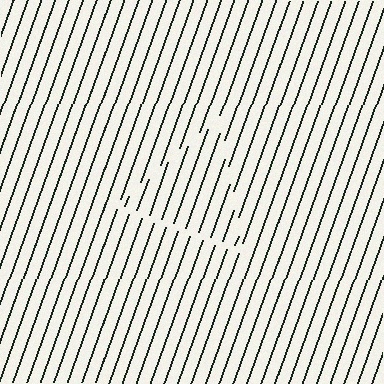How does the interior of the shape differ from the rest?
The interior of the shape contains the same grating, shifted by half a period — the contour is defined by the phase discontinuity where line-ends from the inner and outer gratings abut.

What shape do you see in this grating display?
An illusory triangle. The interior of the shape contains the same grating, shifted by half a period — the contour is defined by the phase discontinuity where line-ends from the inner and outer gratings abut.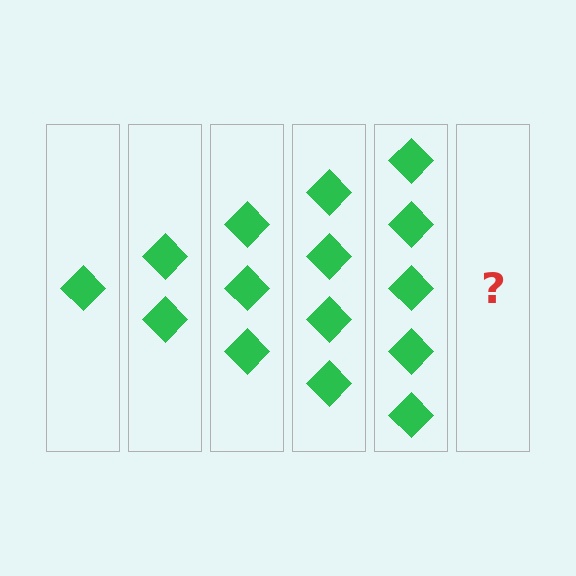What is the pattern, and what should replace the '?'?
The pattern is that each step adds one more diamond. The '?' should be 6 diamonds.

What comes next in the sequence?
The next element should be 6 diamonds.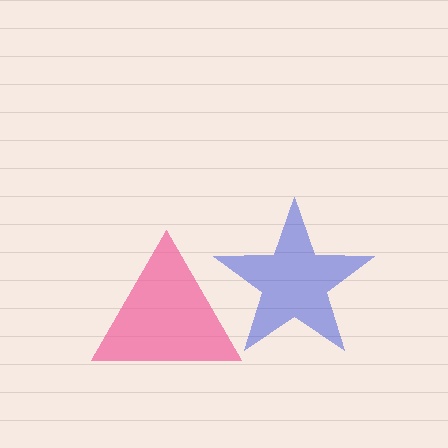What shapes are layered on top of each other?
The layered shapes are: a blue star, a pink triangle.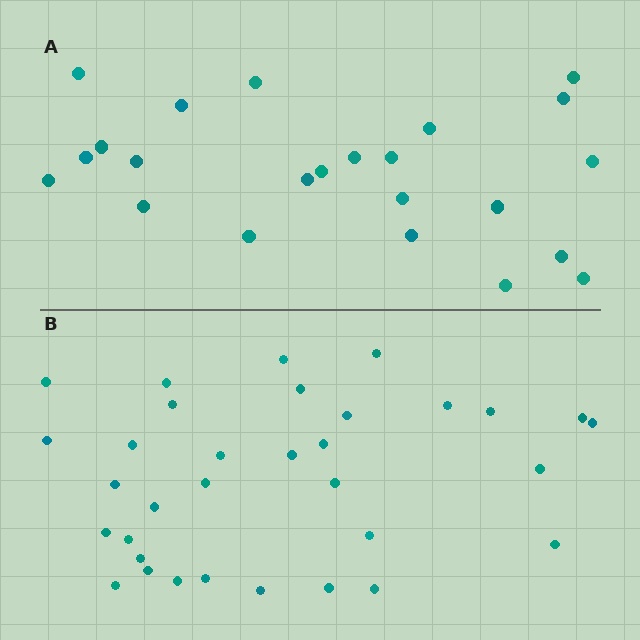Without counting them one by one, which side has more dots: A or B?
Region B (the bottom region) has more dots.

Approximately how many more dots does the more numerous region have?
Region B has roughly 10 or so more dots than region A.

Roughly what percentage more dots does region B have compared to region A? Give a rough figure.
About 45% more.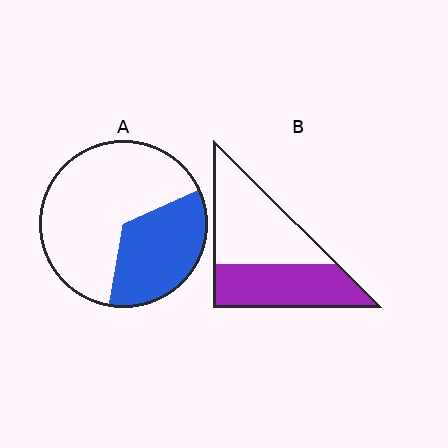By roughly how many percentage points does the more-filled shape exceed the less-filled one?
By roughly 10 percentage points (B over A).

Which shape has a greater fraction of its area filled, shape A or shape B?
Shape B.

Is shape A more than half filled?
No.